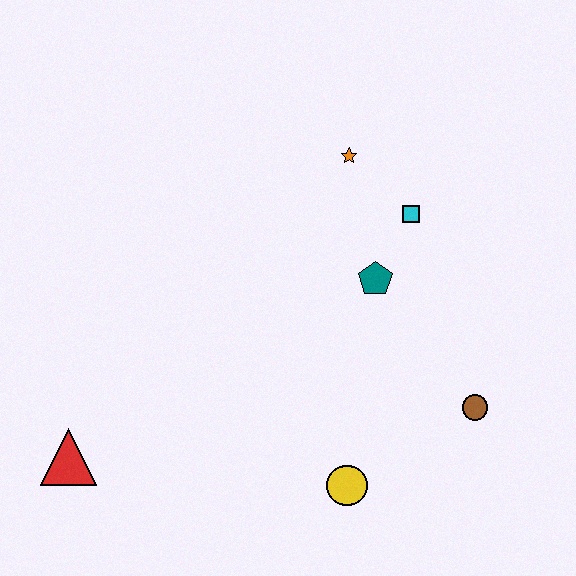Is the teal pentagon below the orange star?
Yes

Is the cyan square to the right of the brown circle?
No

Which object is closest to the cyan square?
The teal pentagon is closest to the cyan square.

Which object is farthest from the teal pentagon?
The red triangle is farthest from the teal pentagon.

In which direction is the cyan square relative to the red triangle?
The cyan square is to the right of the red triangle.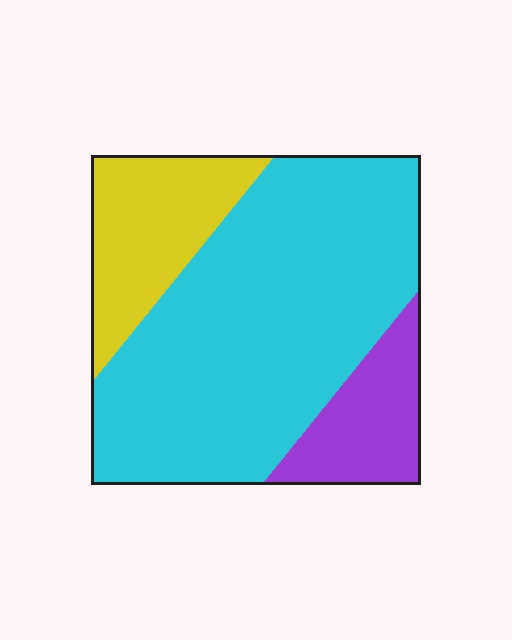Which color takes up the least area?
Purple, at roughly 15%.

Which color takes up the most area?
Cyan, at roughly 65%.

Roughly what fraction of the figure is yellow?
Yellow covers around 20% of the figure.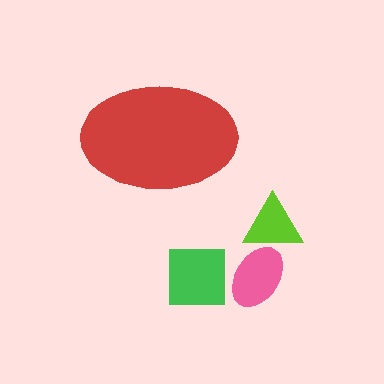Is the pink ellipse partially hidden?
No, the pink ellipse is fully visible.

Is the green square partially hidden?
No, the green square is fully visible.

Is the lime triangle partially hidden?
No, the lime triangle is fully visible.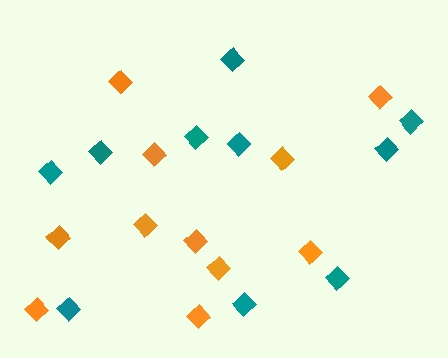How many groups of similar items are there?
There are 2 groups: one group of teal diamonds (10) and one group of orange diamonds (11).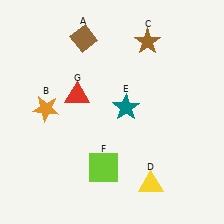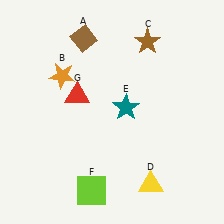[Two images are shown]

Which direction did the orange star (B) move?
The orange star (B) moved up.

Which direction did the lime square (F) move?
The lime square (F) moved down.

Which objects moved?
The objects that moved are: the orange star (B), the lime square (F).